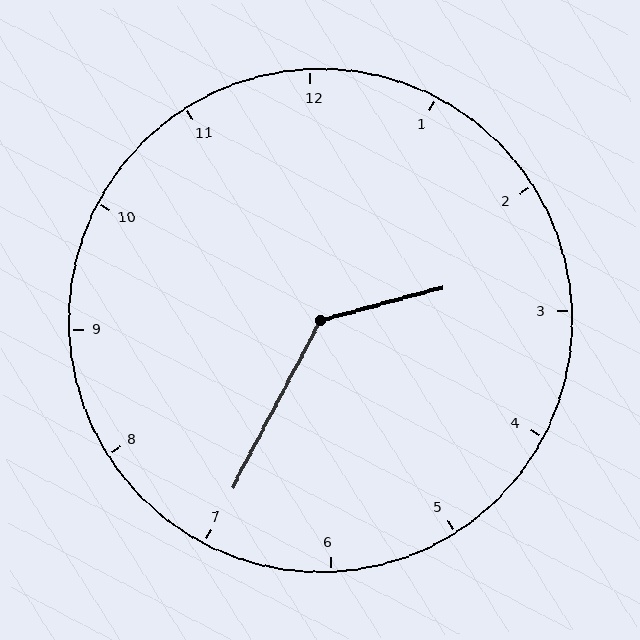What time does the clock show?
2:35.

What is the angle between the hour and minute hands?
Approximately 132 degrees.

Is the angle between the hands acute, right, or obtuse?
It is obtuse.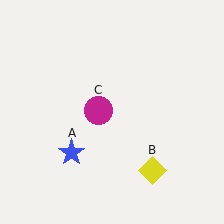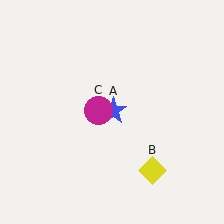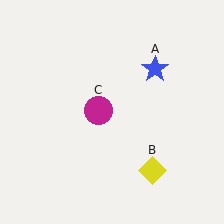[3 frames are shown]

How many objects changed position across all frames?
1 object changed position: blue star (object A).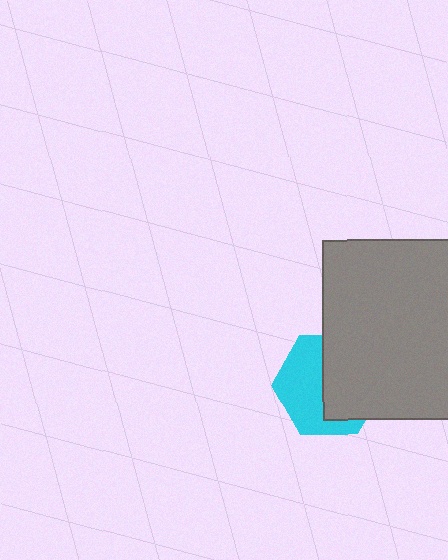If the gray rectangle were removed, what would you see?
You would see the complete cyan hexagon.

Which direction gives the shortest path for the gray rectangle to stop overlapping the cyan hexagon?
Moving right gives the shortest separation.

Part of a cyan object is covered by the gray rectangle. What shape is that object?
It is a hexagon.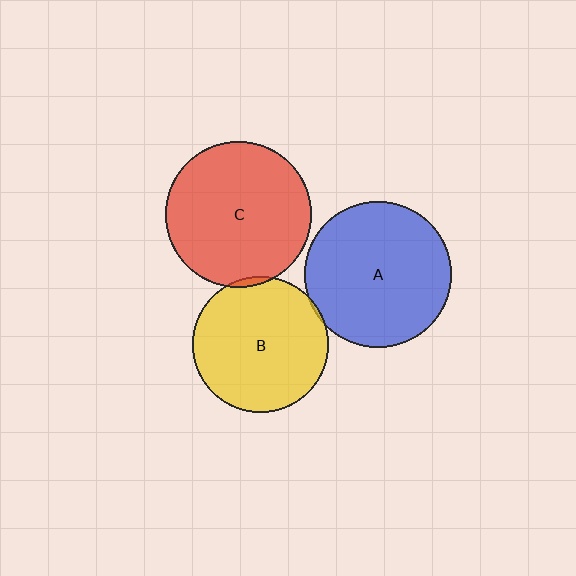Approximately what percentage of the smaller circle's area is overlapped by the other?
Approximately 5%.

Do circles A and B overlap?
Yes.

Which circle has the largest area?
Circle A (blue).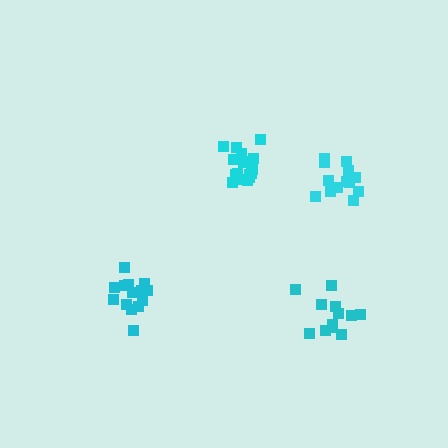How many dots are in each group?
Group 1: 17 dots, Group 2: 13 dots, Group 3: 14 dots, Group 4: 12 dots (56 total).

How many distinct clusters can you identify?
There are 4 distinct clusters.